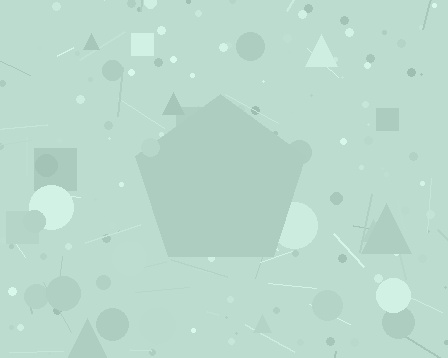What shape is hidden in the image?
A pentagon is hidden in the image.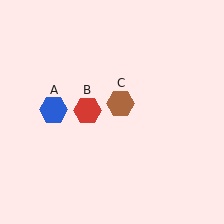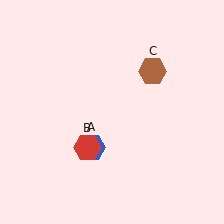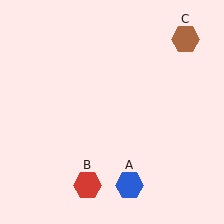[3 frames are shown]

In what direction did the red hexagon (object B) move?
The red hexagon (object B) moved down.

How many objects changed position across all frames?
3 objects changed position: blue hexagon (object A), red hexagon (object B), brown hexagon (object C).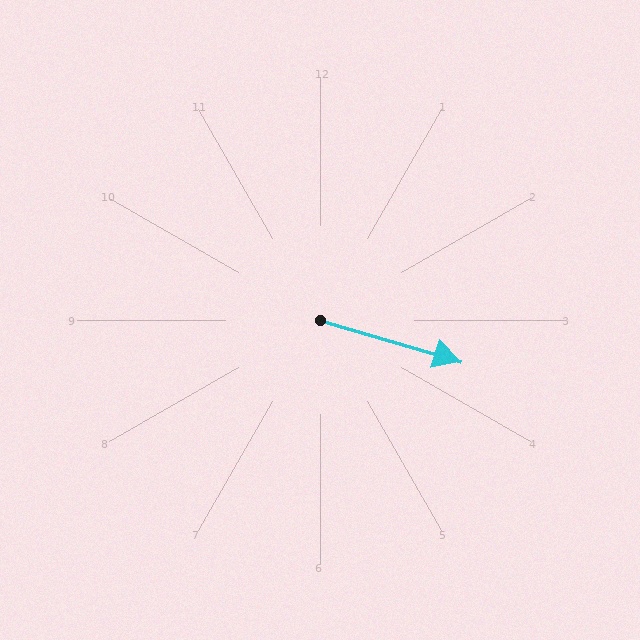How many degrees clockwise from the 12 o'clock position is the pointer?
Approximately 106 degrees.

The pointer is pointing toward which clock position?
Roughly 4 o'clock.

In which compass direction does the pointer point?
East.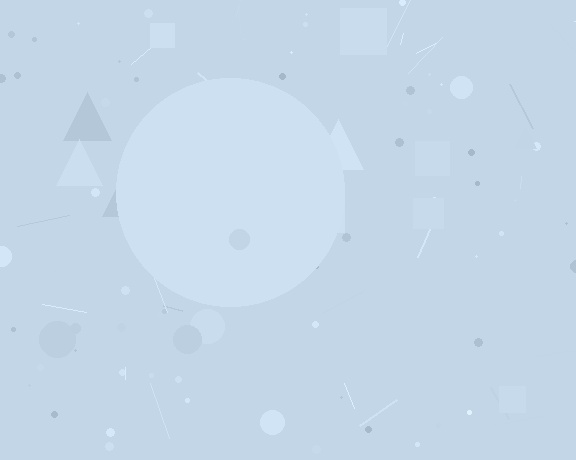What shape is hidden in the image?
A circle is hidden in the image.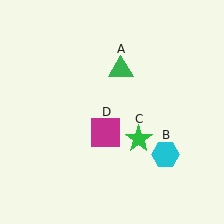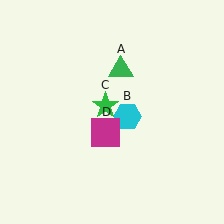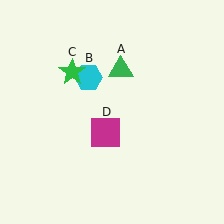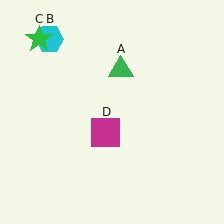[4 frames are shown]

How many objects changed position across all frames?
2 objects changed position: cyan hexagon (object B), green star (object C).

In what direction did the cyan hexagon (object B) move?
The cyan hexagon (object B) moved up and to the left.